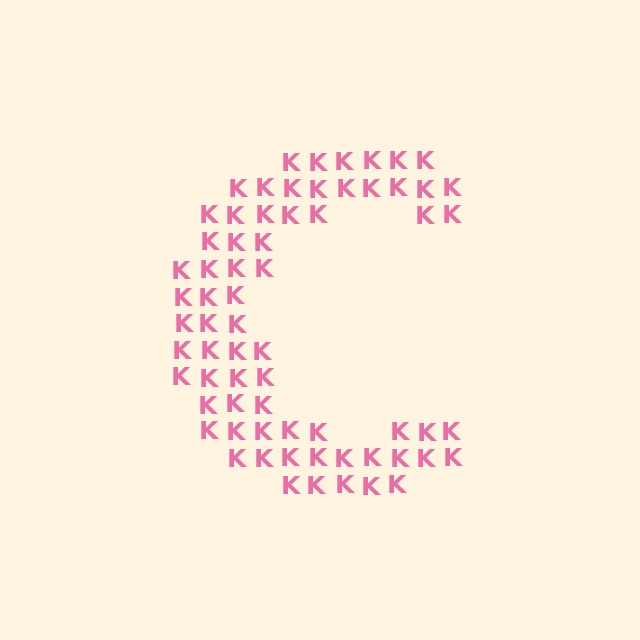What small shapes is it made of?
It is made of small letter K's.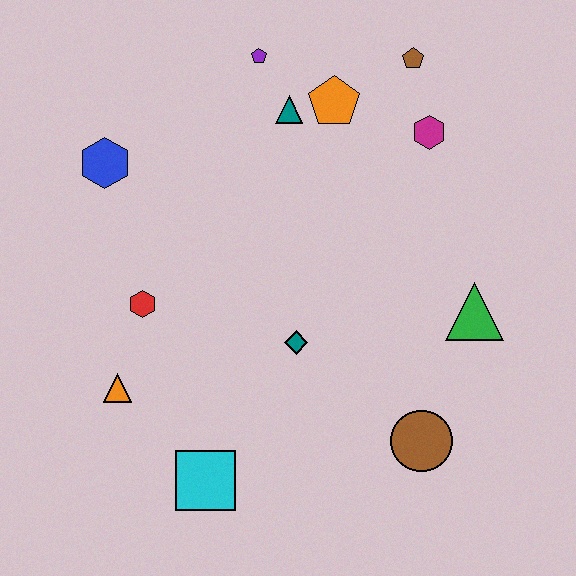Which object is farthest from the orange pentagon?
The cyan square is farthest from the orange pentagon.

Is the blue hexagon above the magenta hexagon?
No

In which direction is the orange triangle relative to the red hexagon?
The orange triangle is below the red hexagon.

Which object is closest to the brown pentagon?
The magenta hexagon is closest to the brown pentagon.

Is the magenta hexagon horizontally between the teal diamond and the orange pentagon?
No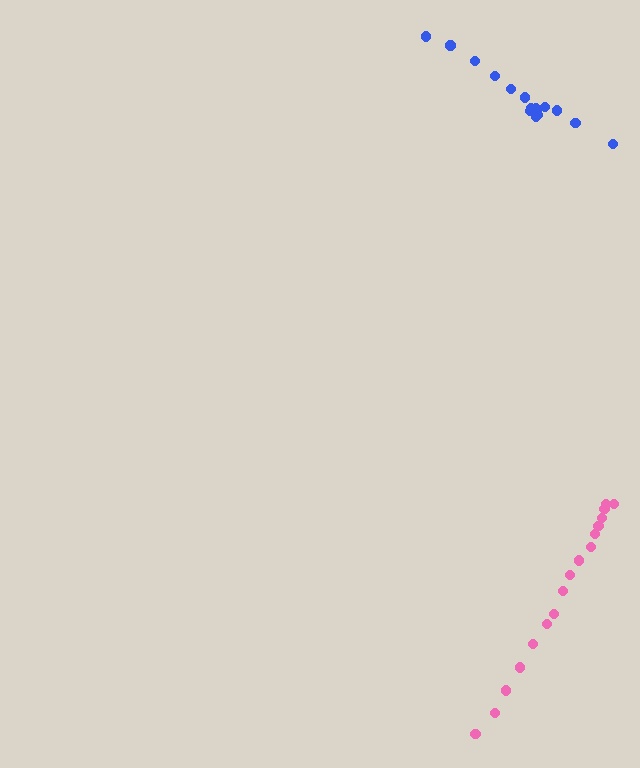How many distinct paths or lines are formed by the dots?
There are 2 distinct paths.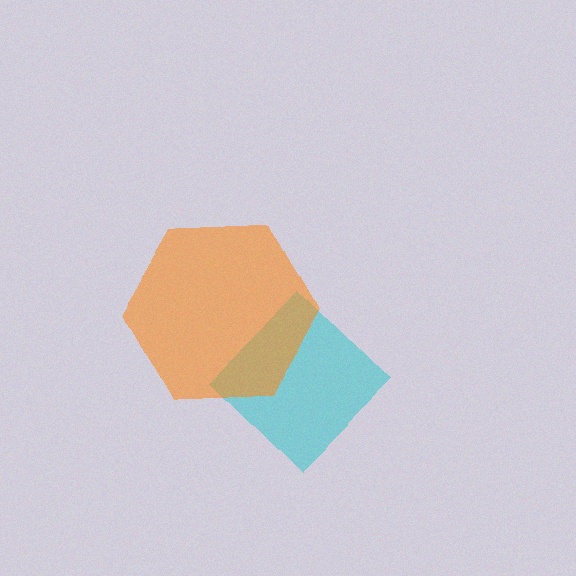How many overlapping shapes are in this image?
There are 2 overlapping shapes in the image.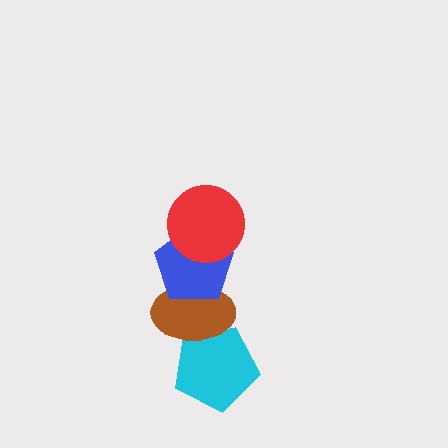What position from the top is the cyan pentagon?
The cyan pentagon is 4th from the top.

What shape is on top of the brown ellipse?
The blue pentagon is on top of the brown ellipse.